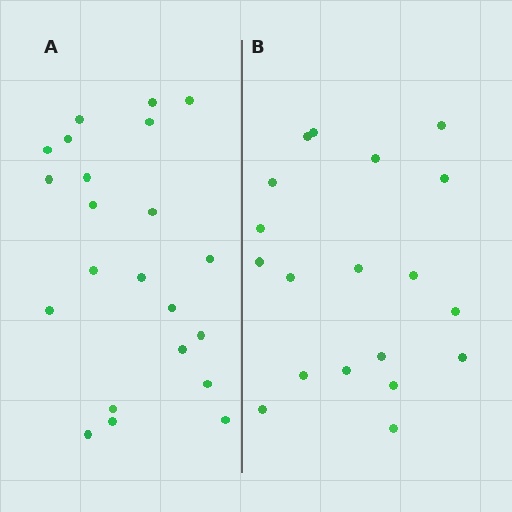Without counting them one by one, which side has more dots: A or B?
Region A (the left region) has more dots.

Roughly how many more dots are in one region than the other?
Region A has just a few more — roughly 2 or 3 more dots than region B.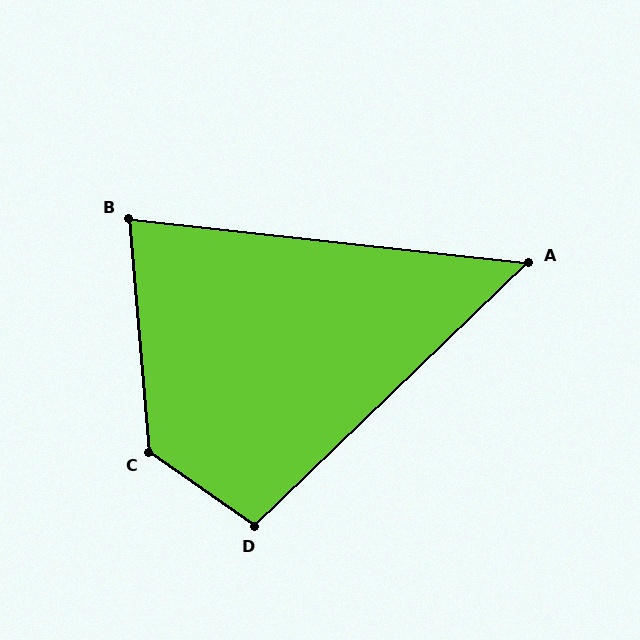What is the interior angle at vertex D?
Approximately 101 degrees (obtuse).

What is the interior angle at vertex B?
Approximately 79 degrees (acute).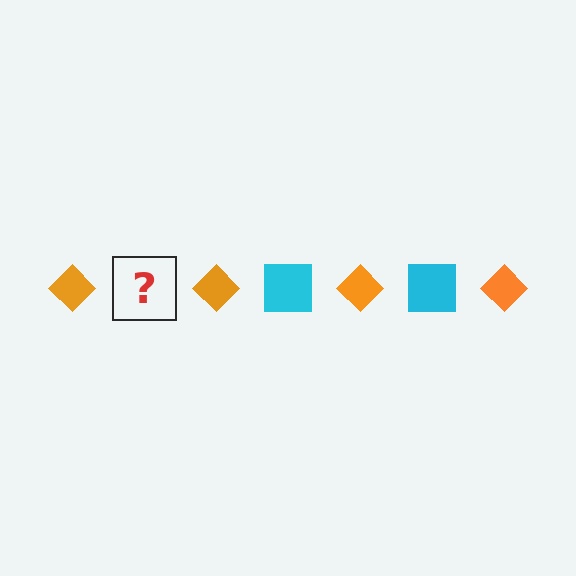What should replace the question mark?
The question mark should be replaced with a cyan square.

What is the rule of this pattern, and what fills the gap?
The rule is that the pattern alternates between orange diamond and cyan square. The gap should be filled with a cyan square.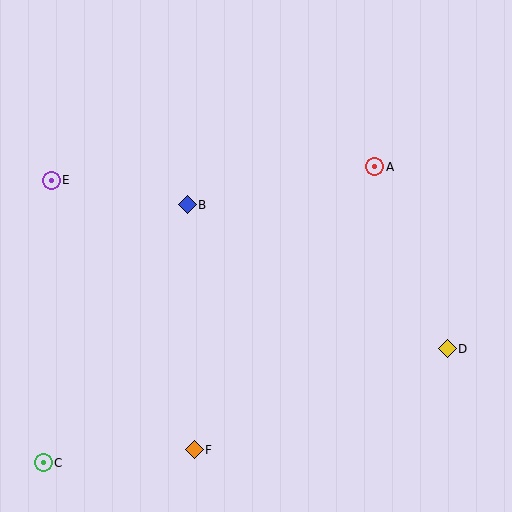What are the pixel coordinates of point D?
Point D is at (447, 349).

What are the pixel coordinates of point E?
Point E is at (51, 180).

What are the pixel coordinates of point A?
Point A is at (375, 167).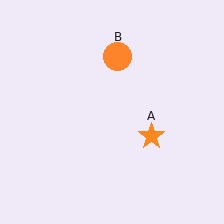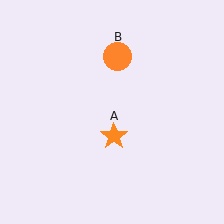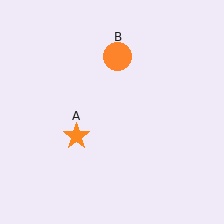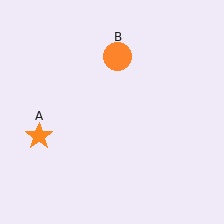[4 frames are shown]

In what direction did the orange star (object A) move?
The orange star (object A) moved left.